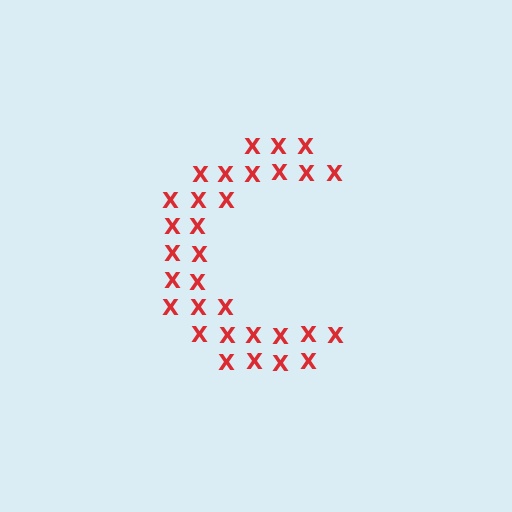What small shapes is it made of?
It is made of small letter X's.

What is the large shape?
The large shape is the letter C.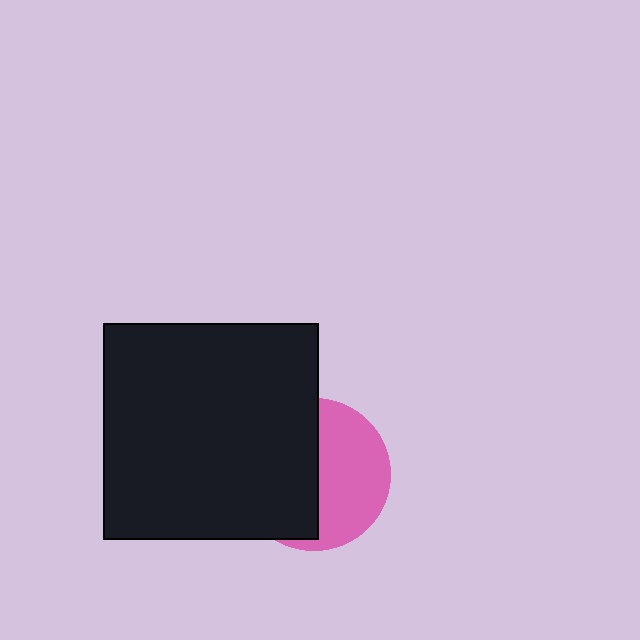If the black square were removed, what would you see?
You would see the complete pink circle.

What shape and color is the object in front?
The object in front is a black square.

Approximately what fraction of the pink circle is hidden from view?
Roughly 53% of the pink circle is hidden behind the black square.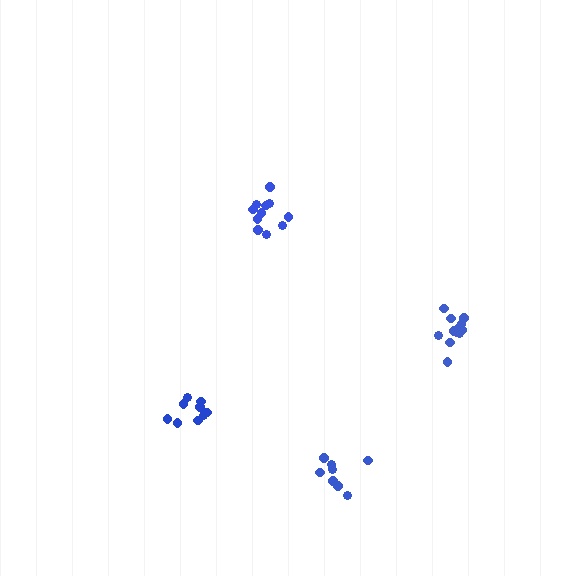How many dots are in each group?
Group 1: 8 dots, Group 2: 9 dots, Group 3: 11 dots, Group 4: 12 dots (40 total).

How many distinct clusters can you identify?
There are 4 distinct clusters.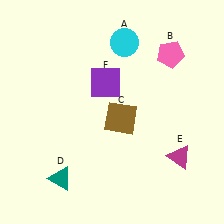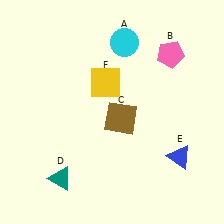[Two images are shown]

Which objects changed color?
E changed from magenta to blue. F changed from purple to yellow.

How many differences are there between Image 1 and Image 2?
There are 2 differences between the two images.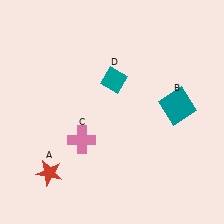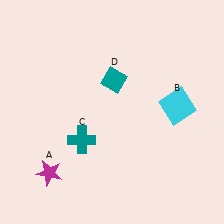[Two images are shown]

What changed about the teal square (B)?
In Image 1, B is teal. In Image 2, it changed to cyan.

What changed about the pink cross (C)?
In Image 1, C is pink. In Image 2, it changed to teal.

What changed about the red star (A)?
In Image 1, A is red. In Image 2, it changed to magenta.